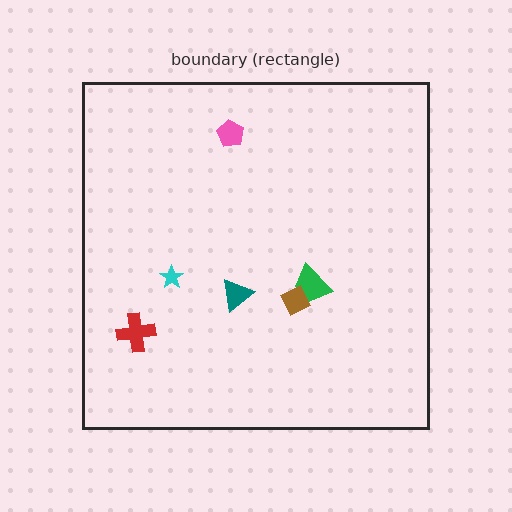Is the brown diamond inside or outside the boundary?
Inside.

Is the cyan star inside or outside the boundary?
Inside.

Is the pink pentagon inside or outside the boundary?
Inside.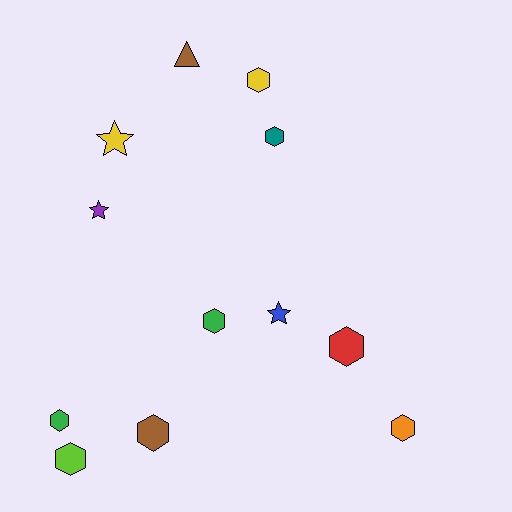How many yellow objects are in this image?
There are 2 yellow objects.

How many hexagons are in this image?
There are 8 hexagons.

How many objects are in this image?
There are 12 objects.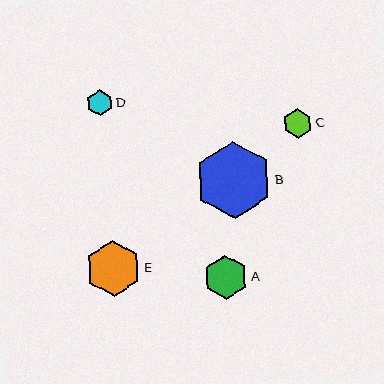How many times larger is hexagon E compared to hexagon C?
Hexagon E is approximately 1.9 times the size of hexagon C.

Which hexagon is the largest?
Hexagon B is the largest with a size of approximately 77 pixels.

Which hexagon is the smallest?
Hexagon D is the smallest with a size of approximately 26 pixels.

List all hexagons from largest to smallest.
From largest to smallest: B, E, A, C, D.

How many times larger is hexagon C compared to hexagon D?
Hexagon C is approximately 1.1 times the size of hexagon D.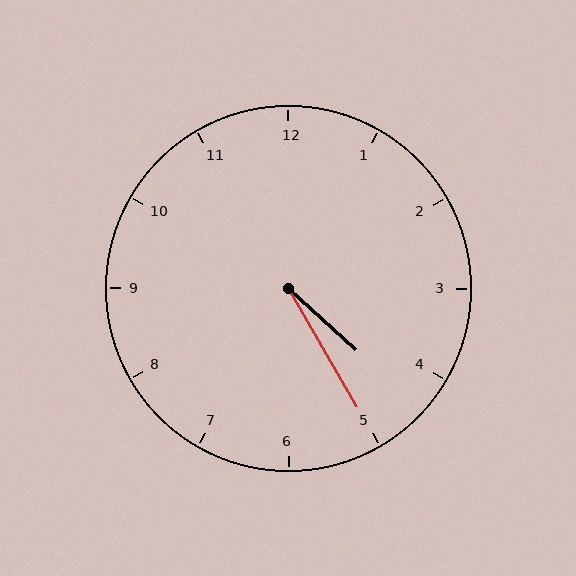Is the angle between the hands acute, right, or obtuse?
It is acute.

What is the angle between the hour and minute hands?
Approximately 18 degrees.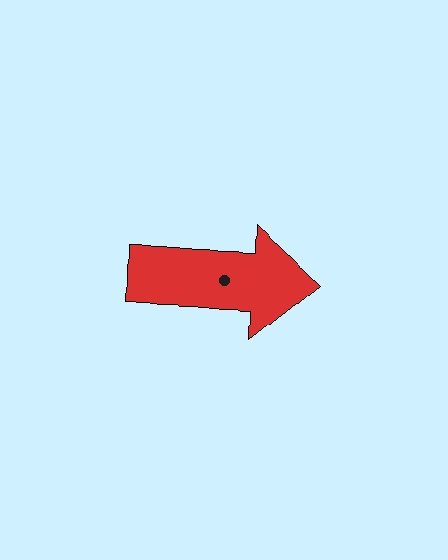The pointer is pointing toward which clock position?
Roughly 3 o'clock.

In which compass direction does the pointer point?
East.